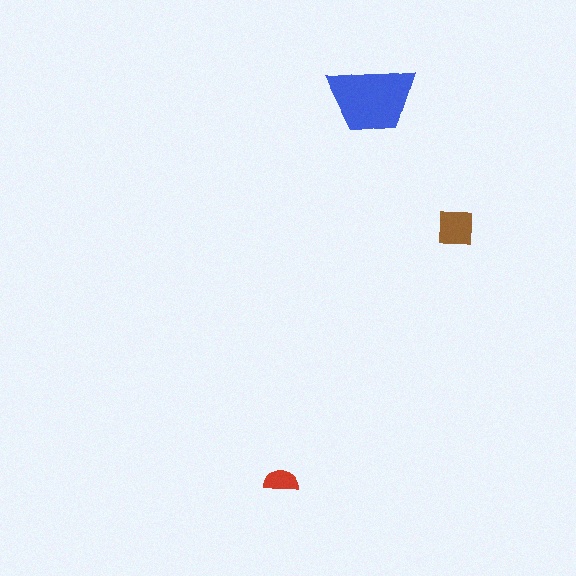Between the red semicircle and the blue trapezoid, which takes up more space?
The blue trapezoid.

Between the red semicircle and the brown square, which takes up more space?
The brown square.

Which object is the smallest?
The red semicircle.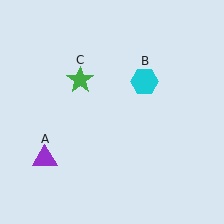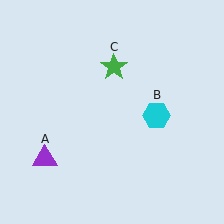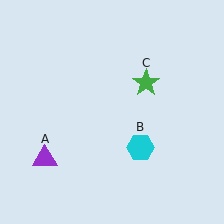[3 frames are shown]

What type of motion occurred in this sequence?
The cyan hexagon (object B), green star (object C) rotated clockwise around the center of the scene.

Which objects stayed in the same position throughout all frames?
Purple triangle (object A) remained stationary.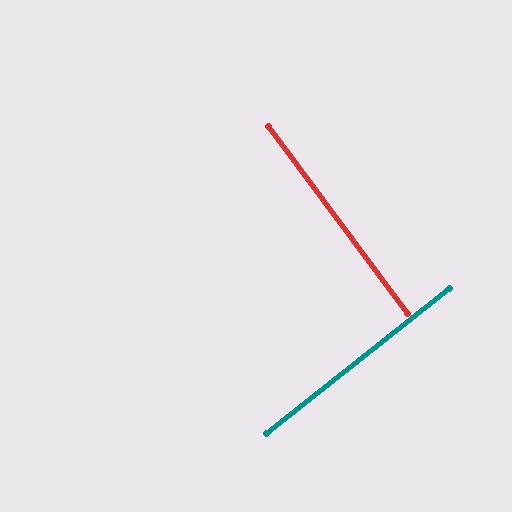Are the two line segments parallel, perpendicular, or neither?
Perpendicular — they meet at approximately 88°.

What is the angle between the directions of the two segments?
Approximately 88 degrees.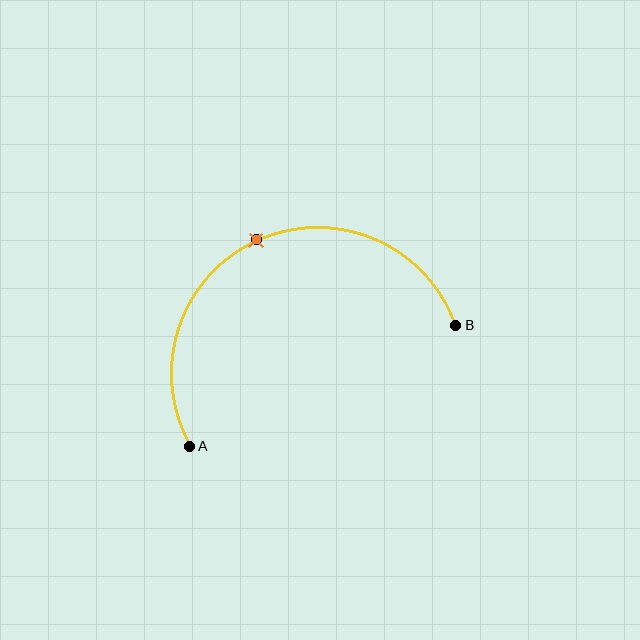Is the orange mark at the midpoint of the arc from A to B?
Yes. The orange mark lies on the arc at equal arc-length from both A and B — it is the arc midpoint.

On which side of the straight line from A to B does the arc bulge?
The arc bulges above the straight line connecting A and B.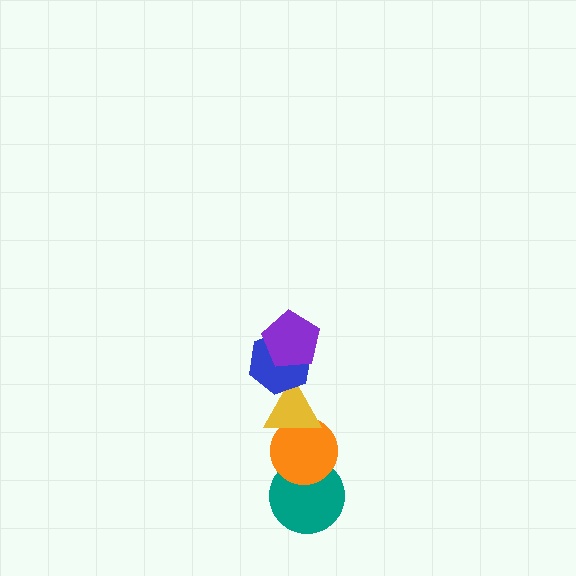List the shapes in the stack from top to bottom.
From top to bottom: the purple pentagon, the blue hexagon, the yellow triangle, the orange circle, the teal circle.